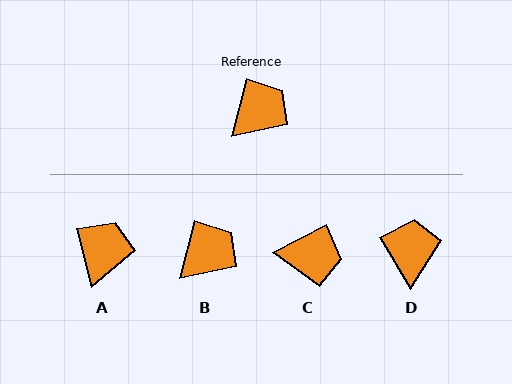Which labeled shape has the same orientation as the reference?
B.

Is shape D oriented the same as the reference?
No, it is off by about 45 degrees.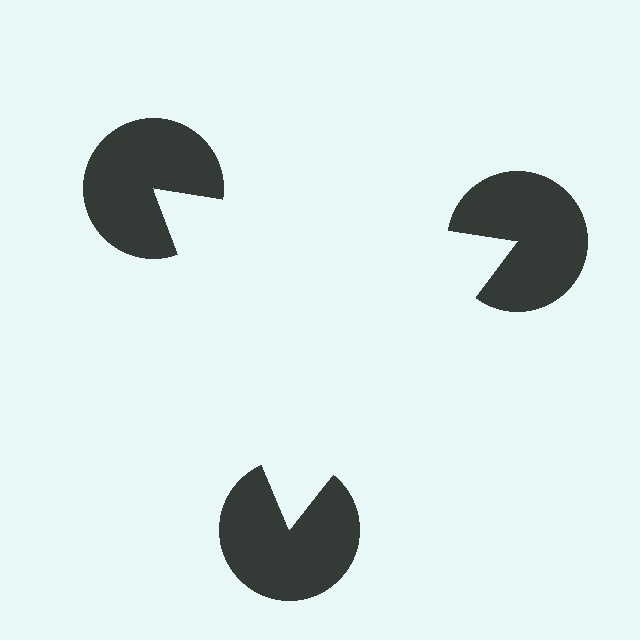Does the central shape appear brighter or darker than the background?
It typically appears slightly brighter than the background, even though no actual brightness change is drawn.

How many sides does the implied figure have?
3 sides.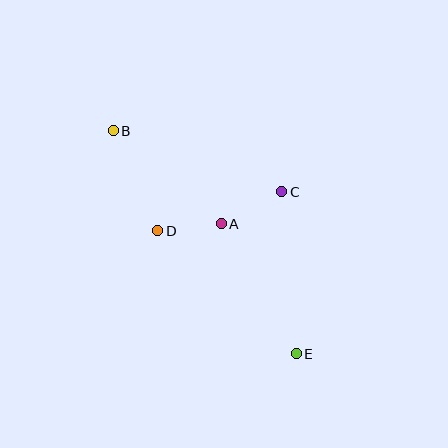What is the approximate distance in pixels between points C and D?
The distance between C and D is approximately 130 pixels.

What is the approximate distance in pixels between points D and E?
The distance between D and E is approximately 185 pixels.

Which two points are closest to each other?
Points A and D are closest to each other.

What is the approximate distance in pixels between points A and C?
The distance between A and C is approximately 68 pixels.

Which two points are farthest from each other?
Points B and E are farthest from each other.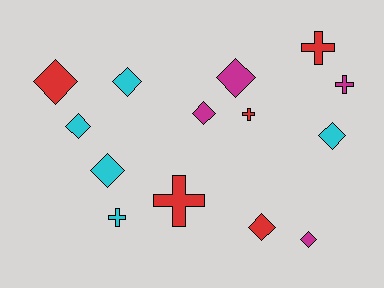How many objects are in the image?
There are 14 objects.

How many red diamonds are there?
There are 2 red diamonds.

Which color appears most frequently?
Red, with 5 objects.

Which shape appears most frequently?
Diamond, with 9 objects.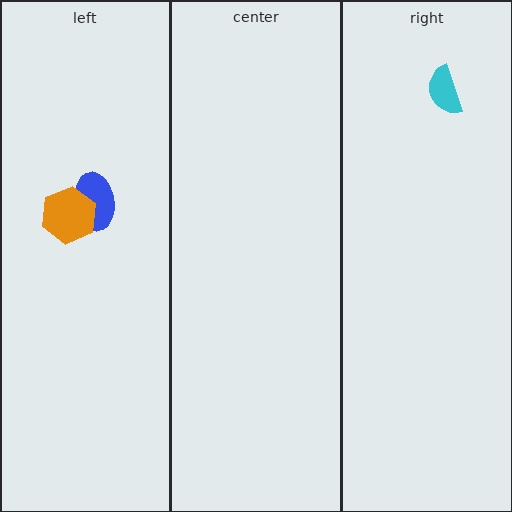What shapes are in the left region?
The blue ellipse, the orange hexagon.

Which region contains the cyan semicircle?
The right region.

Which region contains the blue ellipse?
The left region.